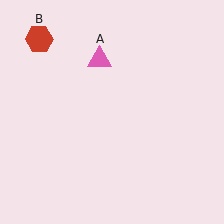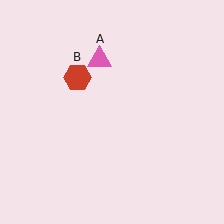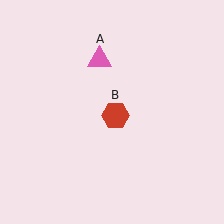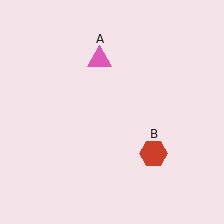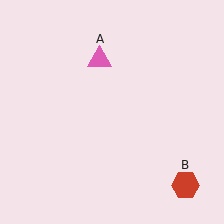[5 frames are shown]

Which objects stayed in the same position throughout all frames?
Pink triangle (object A) remained stationary.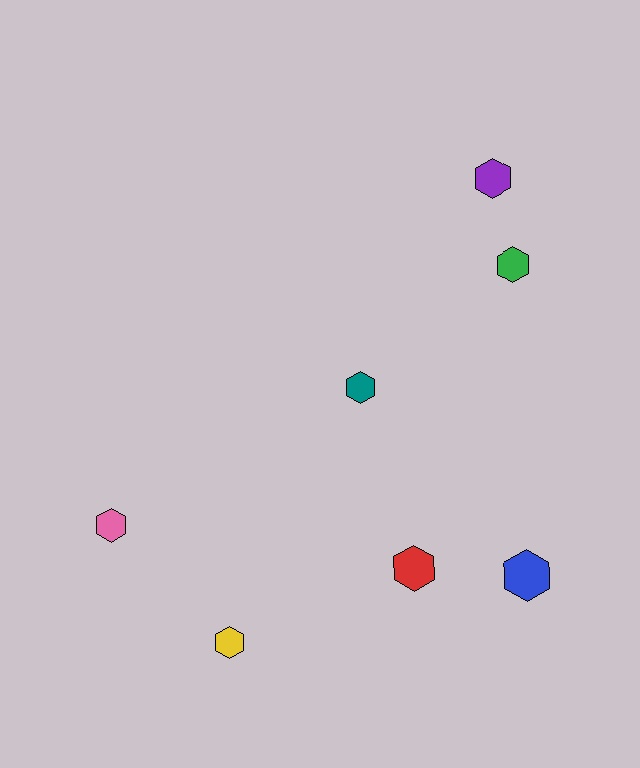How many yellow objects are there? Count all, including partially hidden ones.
There is 1 yellow object.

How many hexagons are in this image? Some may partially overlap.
There are 7 hexagons.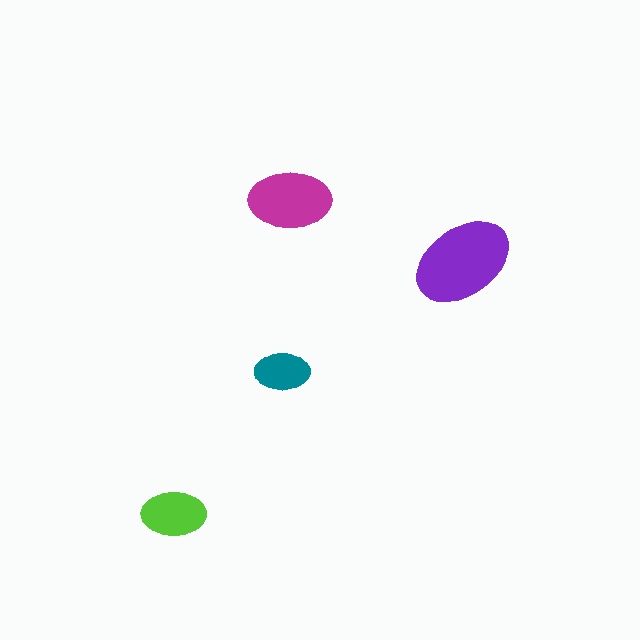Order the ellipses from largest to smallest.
the purple one, the magenta one, the lime one, the teal one.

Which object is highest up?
The magenta ellipse is topmost.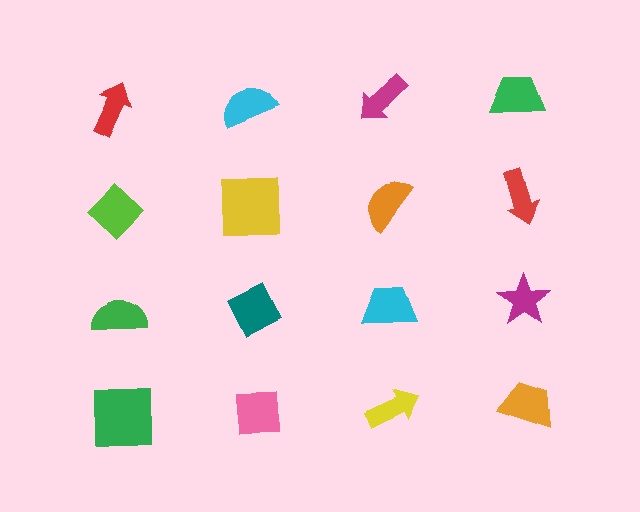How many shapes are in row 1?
4 shapes.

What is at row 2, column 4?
A red arrow.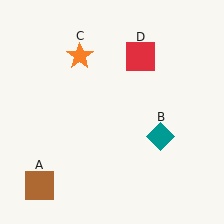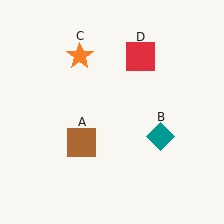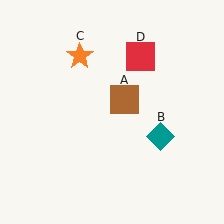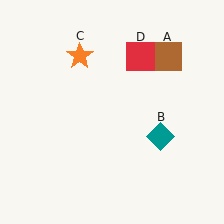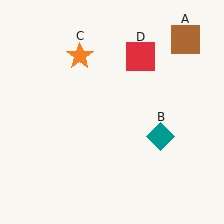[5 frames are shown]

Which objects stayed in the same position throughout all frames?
Teal diamond (object B) and orange star (object C) and red square (object D) remained stationary.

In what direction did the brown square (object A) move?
The brown square (object A) moved up and to the right.